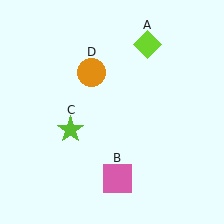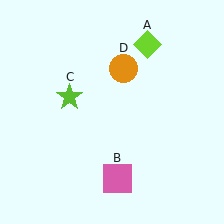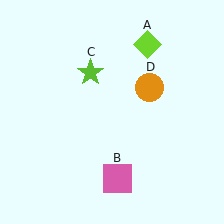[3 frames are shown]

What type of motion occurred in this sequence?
The lime star (object C), orange circle (object D) rotated clockwise around the center of the scene.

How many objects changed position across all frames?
2 objects changed position: lime star (object C), orange circle (object D).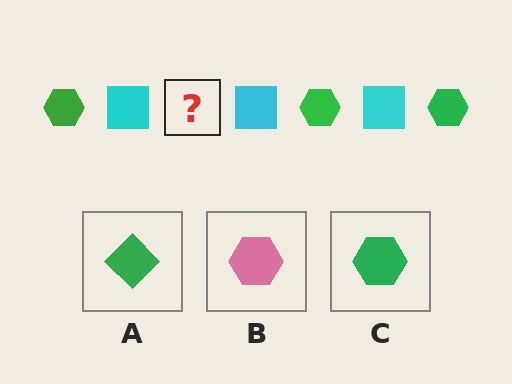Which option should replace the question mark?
Option C.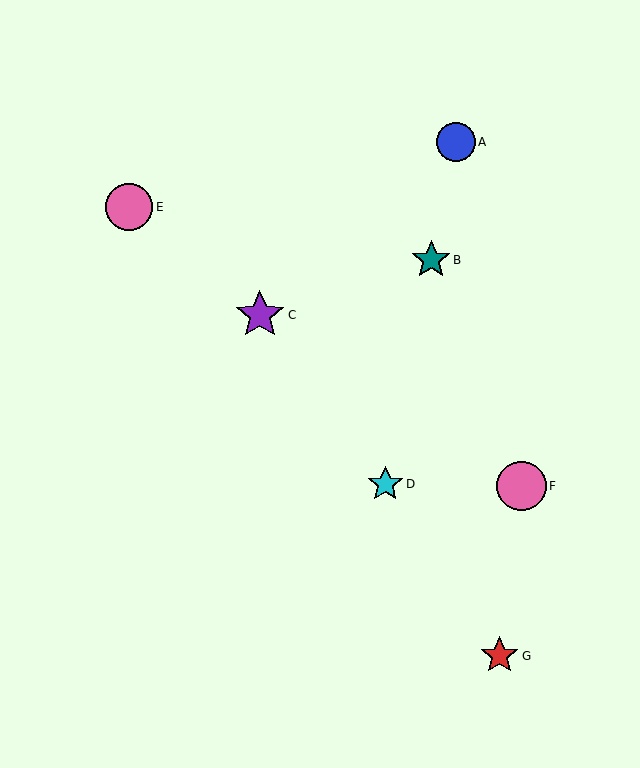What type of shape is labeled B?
Shape B is a teal star.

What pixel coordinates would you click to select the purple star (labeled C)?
Click at (260, 315) to select the purple star C.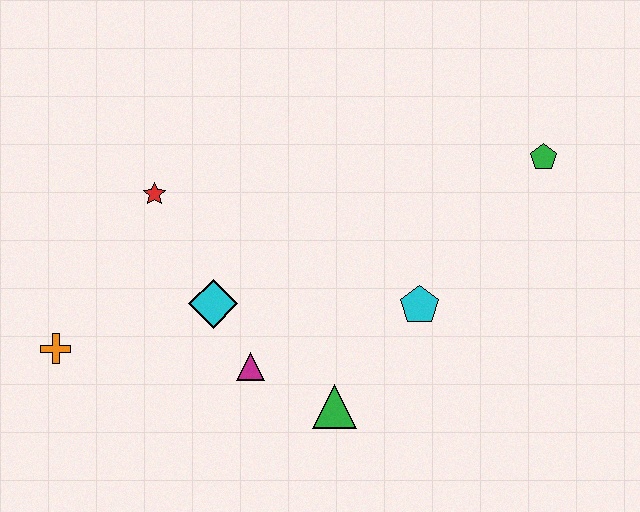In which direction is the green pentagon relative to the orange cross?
The green pentagon is to the right of the orange cross.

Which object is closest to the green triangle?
The magenta triangle is closest to the green triangle.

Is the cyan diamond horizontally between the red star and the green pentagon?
Yes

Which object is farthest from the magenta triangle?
The green pentagon is farthest from the magenta triangle.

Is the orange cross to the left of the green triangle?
Yes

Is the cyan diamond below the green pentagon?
Yes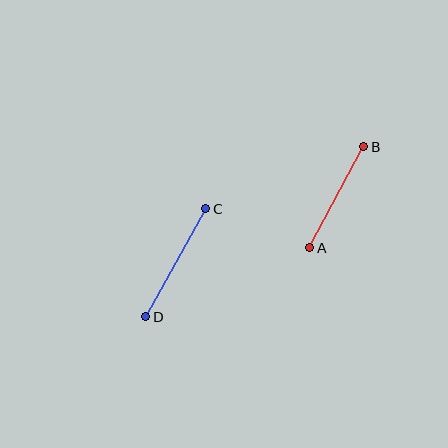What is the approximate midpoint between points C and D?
The midpoint is at approximately (176, 263) pixels.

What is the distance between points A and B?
The distance is approximately 115 pixels.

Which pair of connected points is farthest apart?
Points C and D are farthest apart.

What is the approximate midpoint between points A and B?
The midpoint is at approximately (337, 197) pixels.